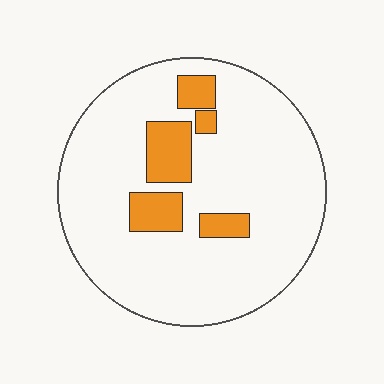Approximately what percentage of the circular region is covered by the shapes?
Approximately 15%.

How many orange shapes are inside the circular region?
5.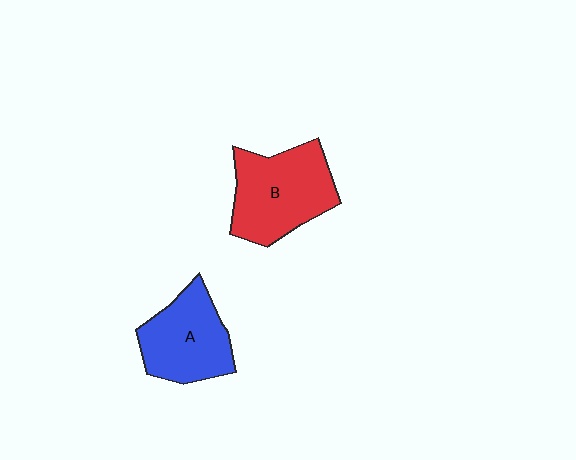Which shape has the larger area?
Shape B (red).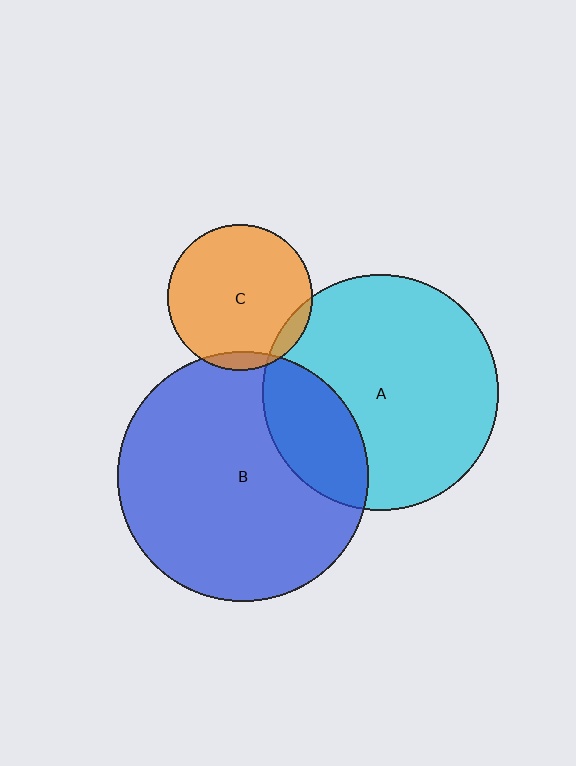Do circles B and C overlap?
Yes.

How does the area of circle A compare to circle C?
Approximately 2.6 times.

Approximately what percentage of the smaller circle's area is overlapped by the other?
Approximately 5%.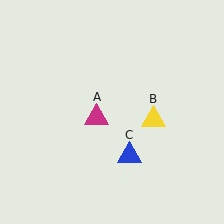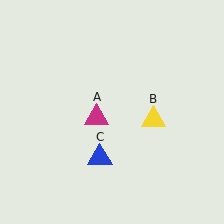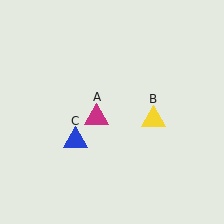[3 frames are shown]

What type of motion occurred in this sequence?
The blue triangle (object C) rotated clockwise around the center of the scene.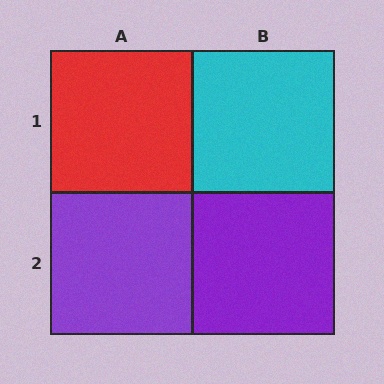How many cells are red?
1 cell is red.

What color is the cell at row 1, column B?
Cyan.